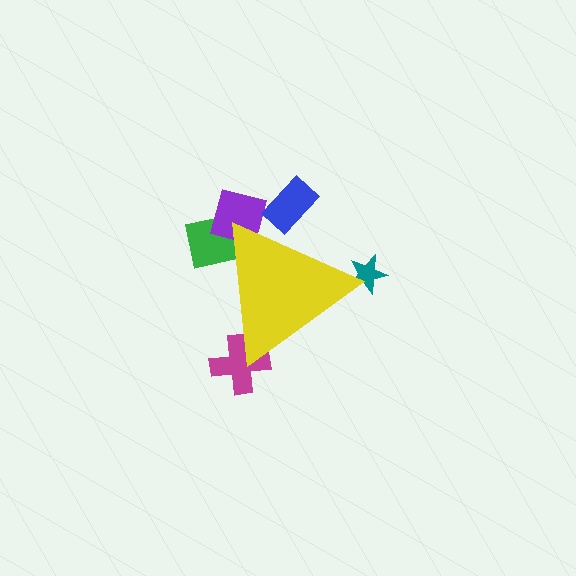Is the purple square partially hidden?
Yes, the purple square is partially hidden behind the yellow triangle.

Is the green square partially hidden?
Yes, the green square is partially hidden behind the yellow triangle.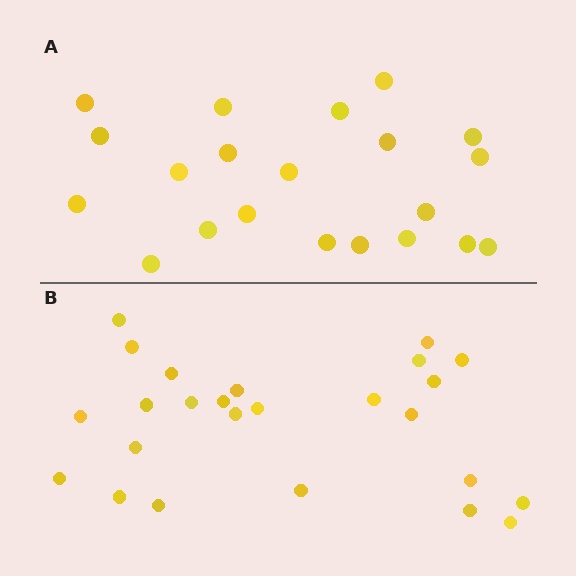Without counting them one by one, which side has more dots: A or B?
Region B (the bottom region) has more dots.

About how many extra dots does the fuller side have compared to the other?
Region B has about 4 more dots than region A.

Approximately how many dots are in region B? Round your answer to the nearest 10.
About 20 dots. (The exact count is 25, which rounds to 20.)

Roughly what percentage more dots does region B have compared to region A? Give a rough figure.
About 20% more.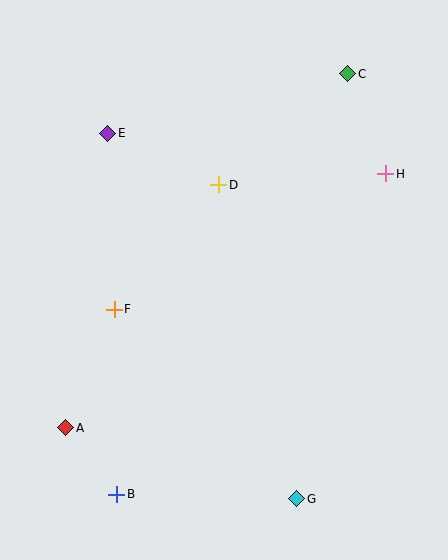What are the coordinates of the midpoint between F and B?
The midpoint between F and B is at (116, 402).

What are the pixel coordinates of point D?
Point D is at (219, 185).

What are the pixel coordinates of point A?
Point A is at (66, 428).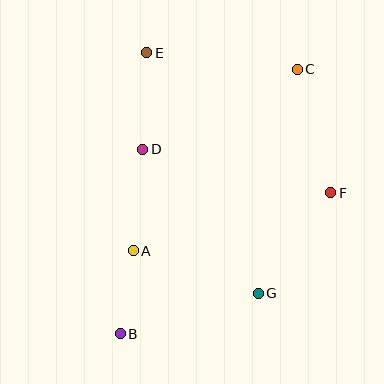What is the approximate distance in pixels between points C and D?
The distance between C and D is approximately 174 pixels.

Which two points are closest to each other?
Points A and B are closest to each other.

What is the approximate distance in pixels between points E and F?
The distance between E and F is approximately 231 pixels.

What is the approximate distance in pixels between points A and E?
The distance between A and E is approximately 199 pixels.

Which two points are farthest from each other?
Points B and C are farthest from each other.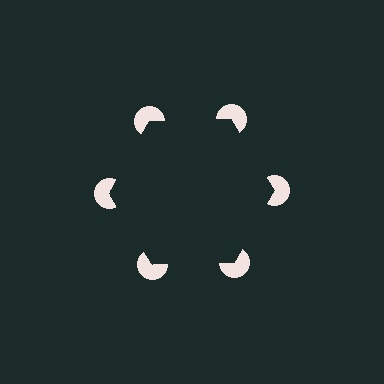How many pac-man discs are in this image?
There are 6 — one at each vertex of the illusory hexagon.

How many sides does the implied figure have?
6 sides.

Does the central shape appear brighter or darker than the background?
It typically appears slightly darker than the background, even though no actual brightness change is drawn.